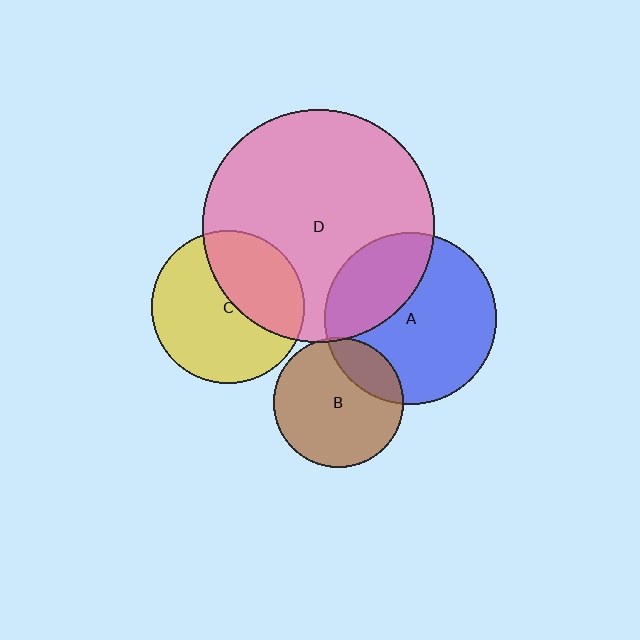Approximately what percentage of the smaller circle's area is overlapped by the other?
Approximately 5%.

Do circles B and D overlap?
Yes.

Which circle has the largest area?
Circle D (pink).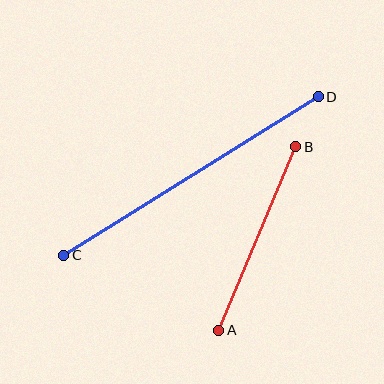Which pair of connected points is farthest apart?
Points C and D are farthest apart.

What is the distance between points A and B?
The distance is approximately 199 pixels.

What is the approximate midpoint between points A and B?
The midpoint is at approximately (257, 238) pixels.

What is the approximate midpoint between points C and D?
The midpoint is at approximately (191, 176) pixels.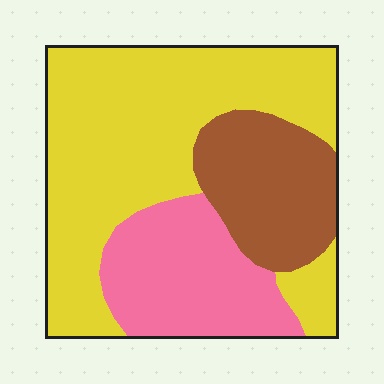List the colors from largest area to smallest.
From largest to smallest: yellow, pink, brown.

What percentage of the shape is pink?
Pink covers around 25% of the shape.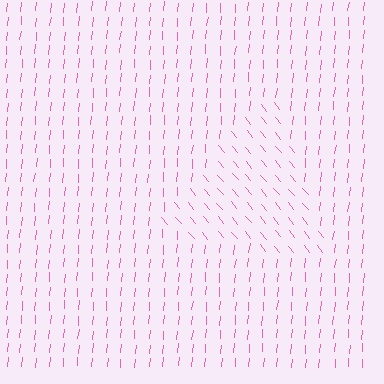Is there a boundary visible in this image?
Yes, there is a texture boundary formed by a change in line orientation.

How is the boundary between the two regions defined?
The boundary is defined purely by a change in line orientation (approximately 45 degrees difference). All lines are the same color and thickness.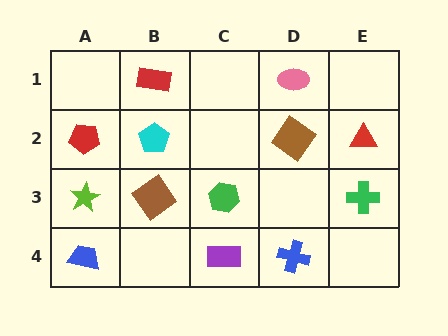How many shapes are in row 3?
4 shapes.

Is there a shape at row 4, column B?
No, that cell is empty.